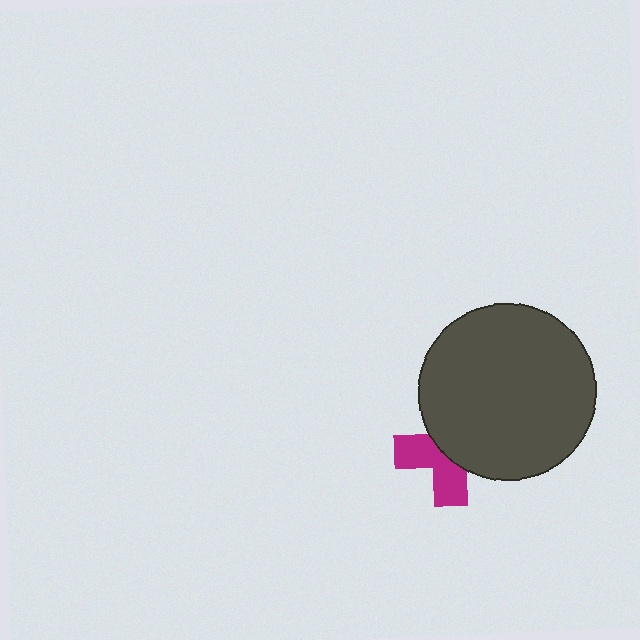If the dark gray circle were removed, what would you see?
You would see the complete magenta cross.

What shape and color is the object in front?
The object in front is a dark gray circle.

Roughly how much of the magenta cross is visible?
About half of it is visible (roughly 45%).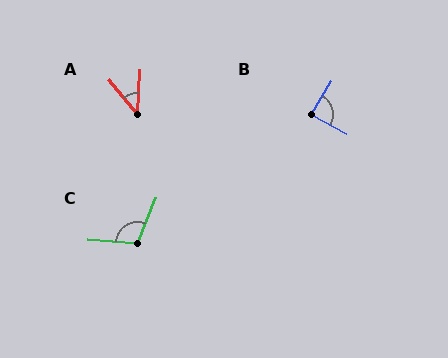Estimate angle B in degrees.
Approximately 87 degrees.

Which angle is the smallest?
A, at approximately 42 degrees.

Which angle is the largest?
C, at approximately 108 degrees.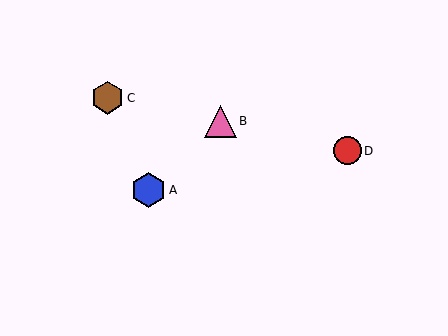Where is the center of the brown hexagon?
The center of the brown hexagon is at (108, 98).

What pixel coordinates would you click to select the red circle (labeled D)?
Click at (347, 151) to select the red circle D.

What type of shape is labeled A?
Shape A is a blue hexagon.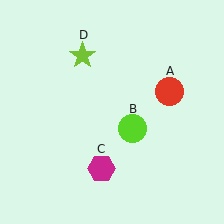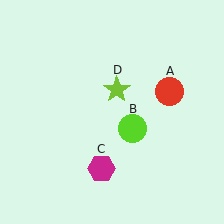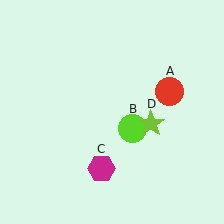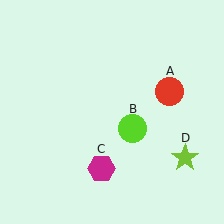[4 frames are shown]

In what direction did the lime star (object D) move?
The lime star (object D) moved down and to the right.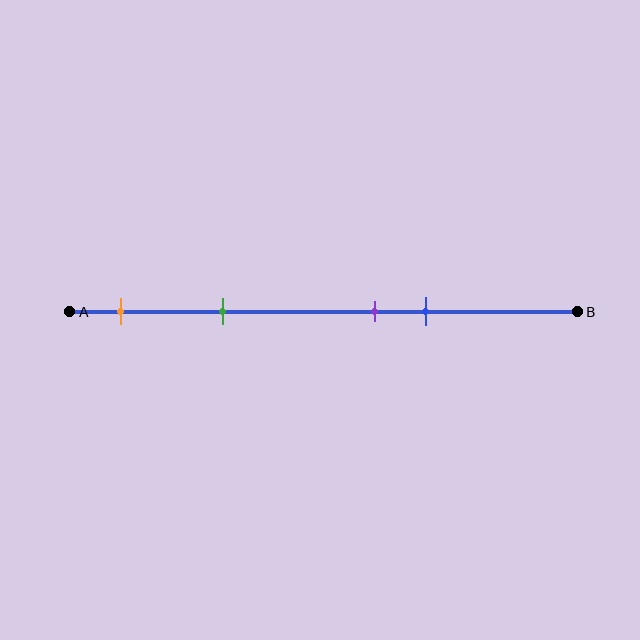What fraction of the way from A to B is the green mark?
The green mark is approximately 30% (0.3) of the way from A to B.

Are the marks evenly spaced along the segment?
No, the marks are not evenly spaced.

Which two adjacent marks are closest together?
The purple and blue marks are the closest adjacent pair.